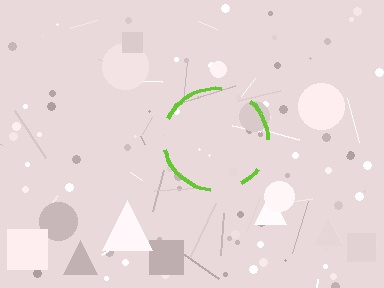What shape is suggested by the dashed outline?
The dashed outline suggests a circle.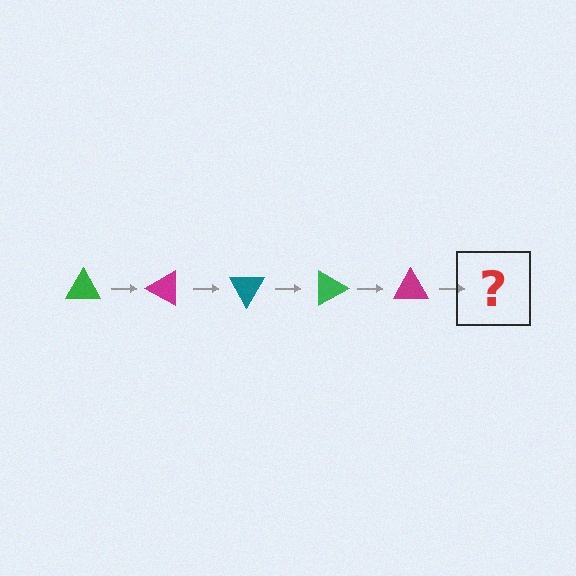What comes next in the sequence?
The next element should be a teal triangle, rotated 150 degrees from the start.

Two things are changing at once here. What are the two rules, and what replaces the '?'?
The two rules are that it rotates 30 degrees each step and the color cycles through green, magenta, and teal. The '?' should be a teal triangle, rotated 150 degrees from the start.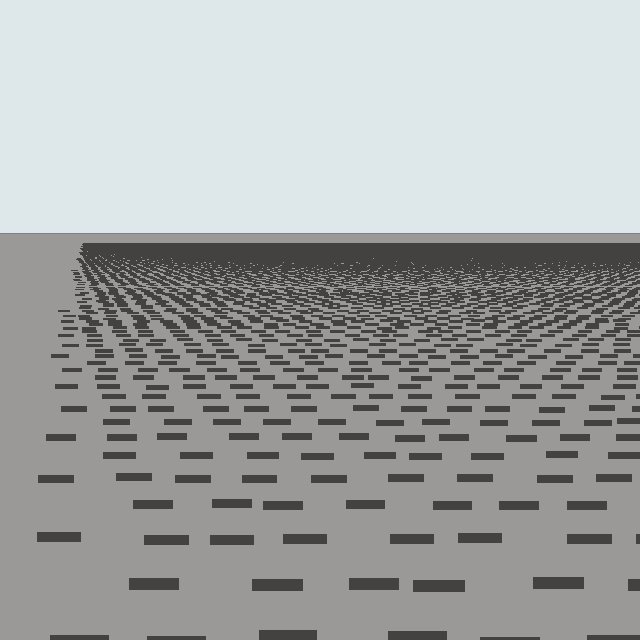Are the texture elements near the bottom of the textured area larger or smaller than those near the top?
Larger. Near the bottom, elements are closer to the viewer and appear at a bigger on-screen size.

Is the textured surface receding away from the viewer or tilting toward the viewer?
The surface is receding away from the viewer. Texture elements get smaller and denser toward the top.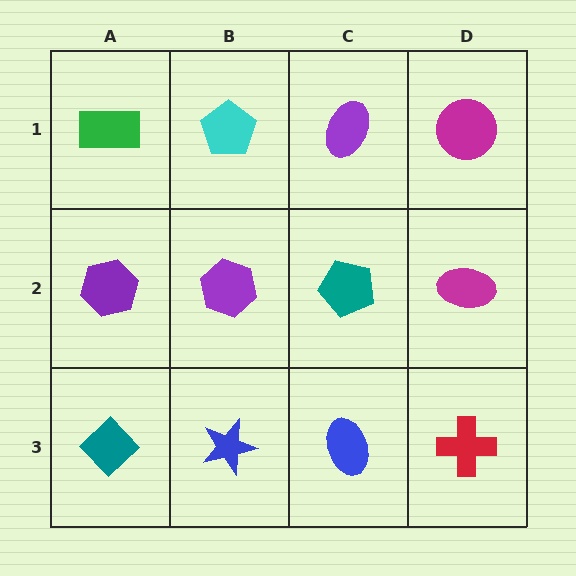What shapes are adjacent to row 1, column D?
A magenta ellipse (row 2, column D), a purple ellipse (row 1, column C).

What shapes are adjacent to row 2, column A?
A green rectangle (row 1, column A), a teal diamond (row 3, column A), a purple hexagon (row 2, column B).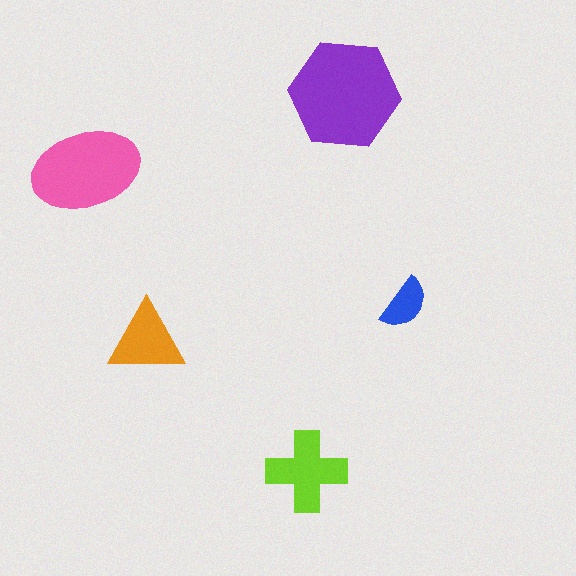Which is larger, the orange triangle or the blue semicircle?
The orange triangle.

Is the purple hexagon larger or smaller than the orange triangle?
Larger.